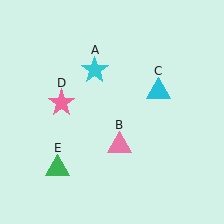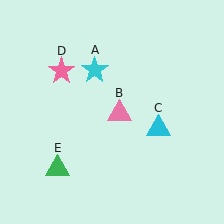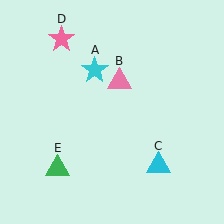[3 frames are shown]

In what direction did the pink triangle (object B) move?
The pink triangle (object B) moved up.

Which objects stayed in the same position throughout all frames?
Cyan star (object A) and green triangle (object E) remained stationary.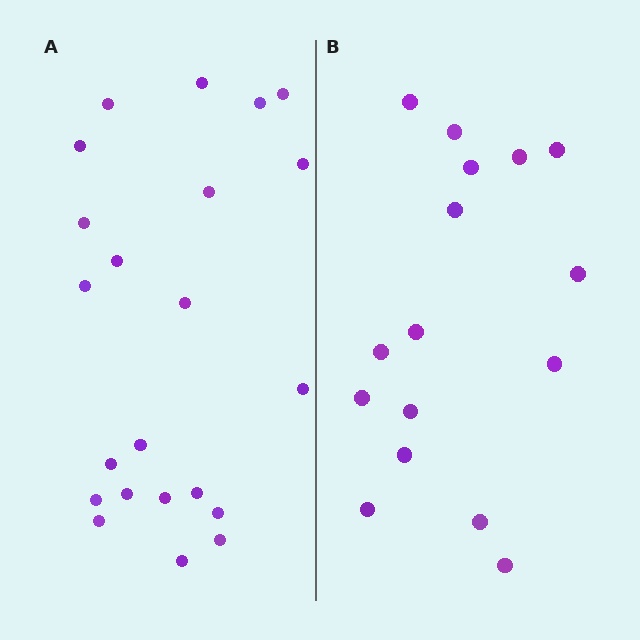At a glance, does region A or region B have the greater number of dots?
Region A (the left region) has more dots.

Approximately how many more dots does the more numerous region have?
Region A has about 6 more dots than region B.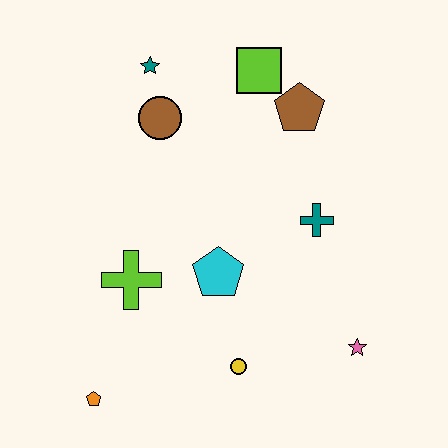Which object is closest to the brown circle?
The teal star is closest to the brown circle.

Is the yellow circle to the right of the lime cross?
Yes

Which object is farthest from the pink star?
The teal star is farthest from the pink star.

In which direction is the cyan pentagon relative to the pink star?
The cyan pentagon is to the left of the pink star.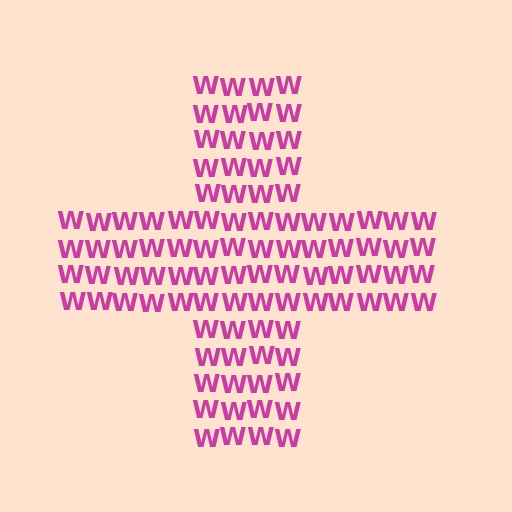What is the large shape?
The large shape is a cross.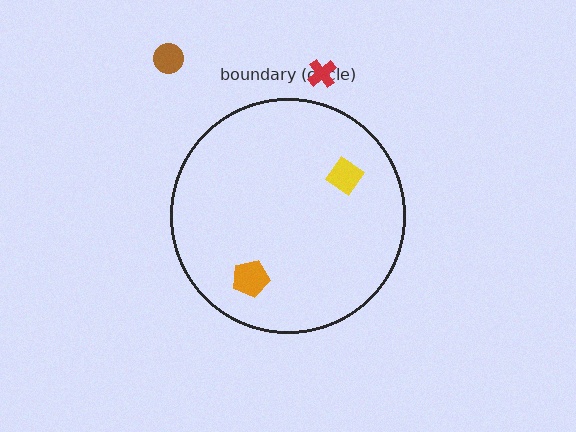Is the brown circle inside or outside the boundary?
Outside.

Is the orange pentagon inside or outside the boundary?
Inside.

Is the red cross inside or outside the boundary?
Outside.